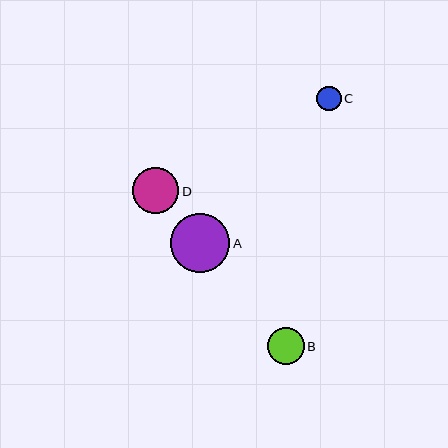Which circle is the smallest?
Circle C is the smallest with a size of approximately 24 pixels.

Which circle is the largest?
Circle A is the largest with a size of approximately 59 pixels.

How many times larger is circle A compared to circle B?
Circle A is approximately 1.6 times the size of circle B.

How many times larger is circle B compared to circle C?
Circle B is approximately 1.5 times the size of circle C.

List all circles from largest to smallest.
From largest to smallest: A, D, B, C.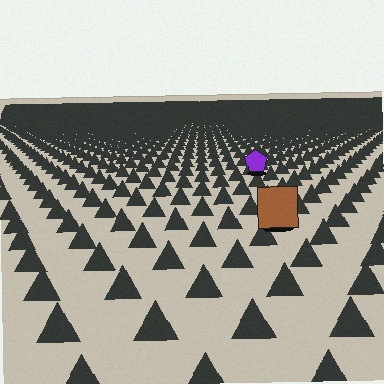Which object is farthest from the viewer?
The purple pentagon is farthest from the viewer. It appears smaller and the ground texture around it is denser.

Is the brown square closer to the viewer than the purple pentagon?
Yes. The brown square is closer — you can tell from the texture gradient: the ground texture is coarser near it.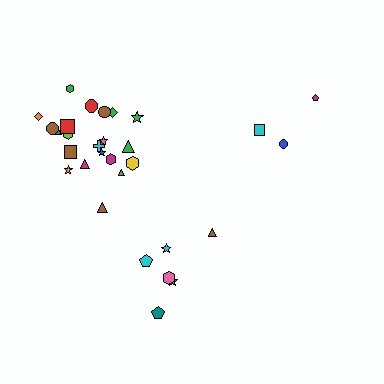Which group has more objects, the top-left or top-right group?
The top-left group.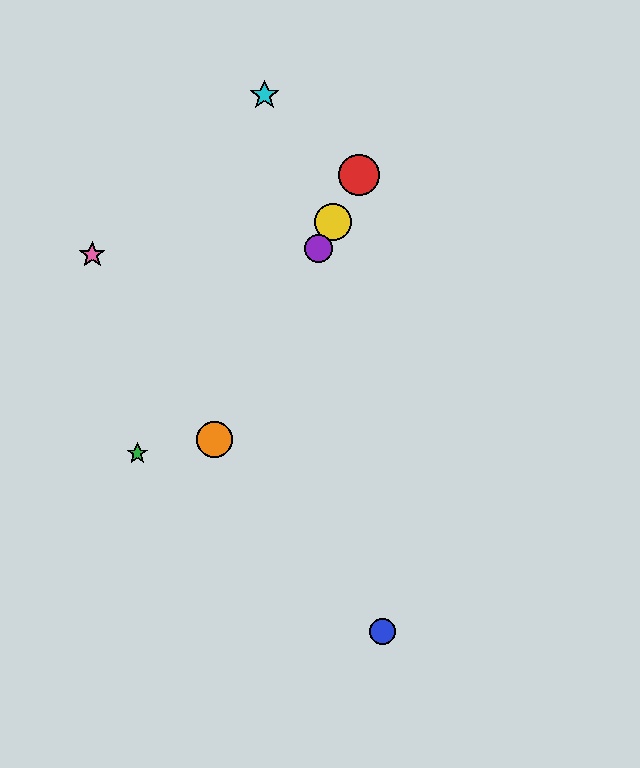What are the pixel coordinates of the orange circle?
The orange circle is at (214, 439).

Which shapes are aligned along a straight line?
The red circle, the yellow circle, the purple circle, the orange circle are aligned along a straight line.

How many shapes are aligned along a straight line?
4 shapes (the red circle, the yellow circle, the purple circle, the orange circle) are aligned along a straight line.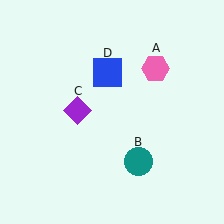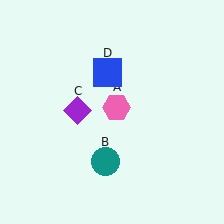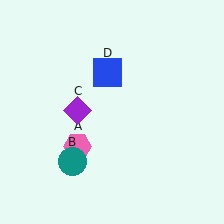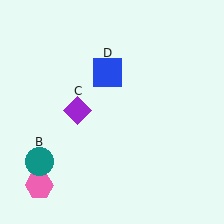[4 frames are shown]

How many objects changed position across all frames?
2 objects changed position: pink hexagon (object A), teal circle (object B).